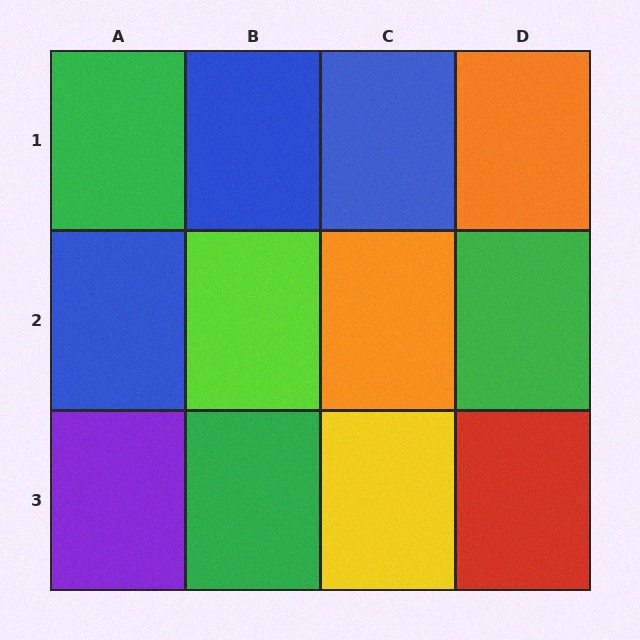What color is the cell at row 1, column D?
Orange.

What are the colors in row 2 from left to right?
Blue, lime, orange, green.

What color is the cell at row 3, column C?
Yellow.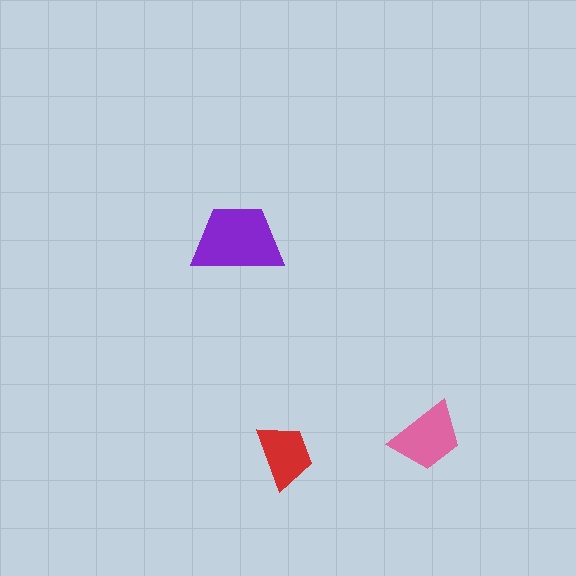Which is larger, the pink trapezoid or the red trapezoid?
The pink one.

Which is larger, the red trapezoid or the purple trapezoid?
The purple one.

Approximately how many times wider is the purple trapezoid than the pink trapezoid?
About 1.5 times wider.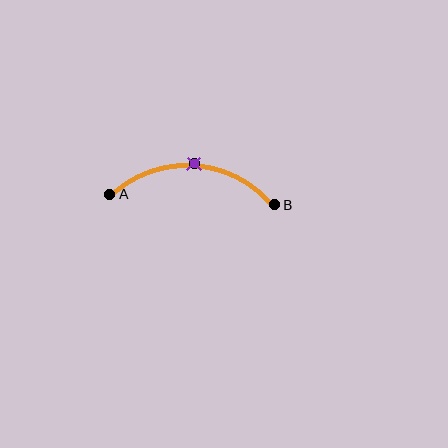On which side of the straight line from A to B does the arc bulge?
The arc bulges above the straight line connecting A and B.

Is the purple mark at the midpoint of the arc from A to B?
Yes. The purple mark lies on the arc at equal arc-length from both A and B — it is the arc midpoint.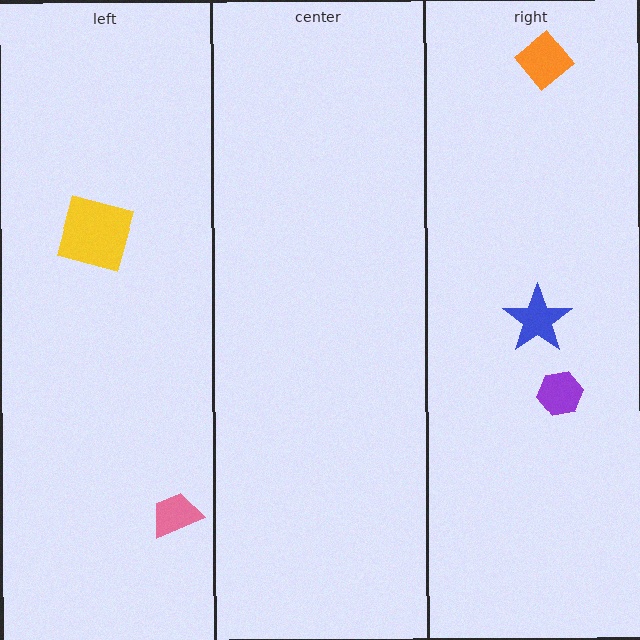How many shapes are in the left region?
2.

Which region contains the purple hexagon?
The right region.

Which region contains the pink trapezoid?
The left region.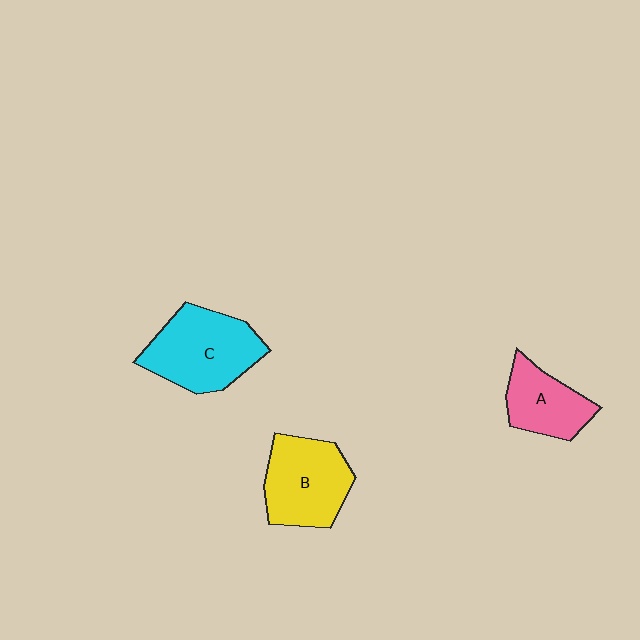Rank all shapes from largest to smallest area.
From largest to smallest: C (cyan), B (yellow), A (pink).